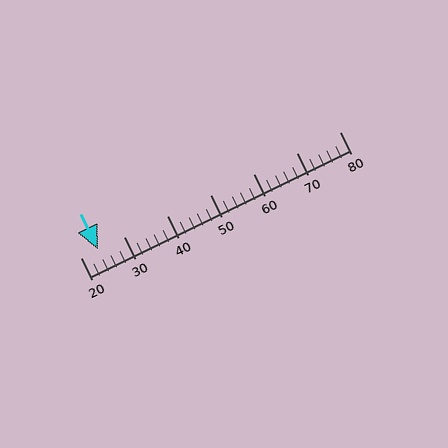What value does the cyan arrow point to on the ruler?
The cyan arrow points to approximately 24.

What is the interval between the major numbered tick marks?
The major tick marks are spaced 10 units apart.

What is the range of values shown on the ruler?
The ruler shows values from 20 to 80.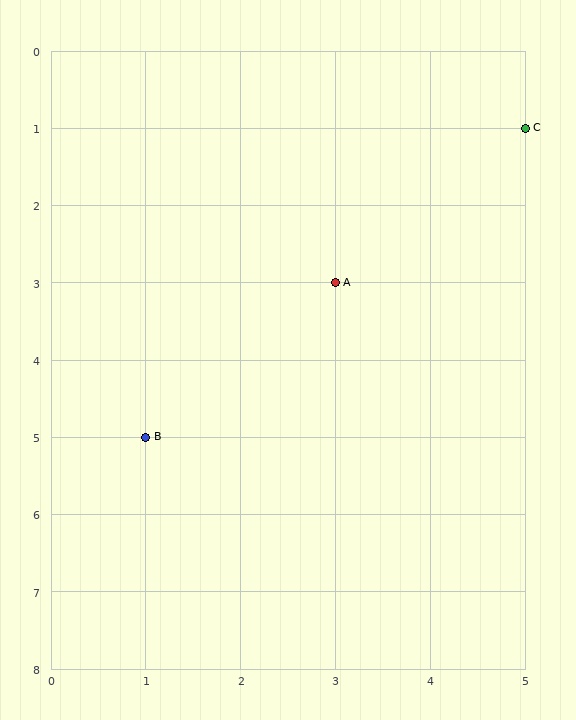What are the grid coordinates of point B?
Point B is at grid coordinates (1, 5).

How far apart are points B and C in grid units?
Points B and C are 4 columns and 4 rows apart (about 5.7 grid units diagonally).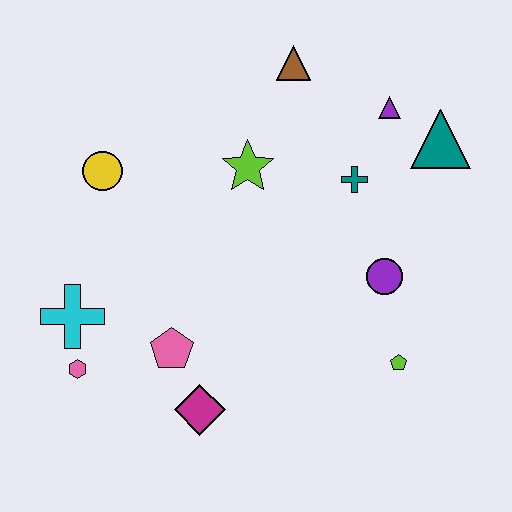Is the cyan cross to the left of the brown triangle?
Yes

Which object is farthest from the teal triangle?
The pink hexagon is farthest from the teal triangle.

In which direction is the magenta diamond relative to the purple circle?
The magenta diamond is to the left of the purple circle.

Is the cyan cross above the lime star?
No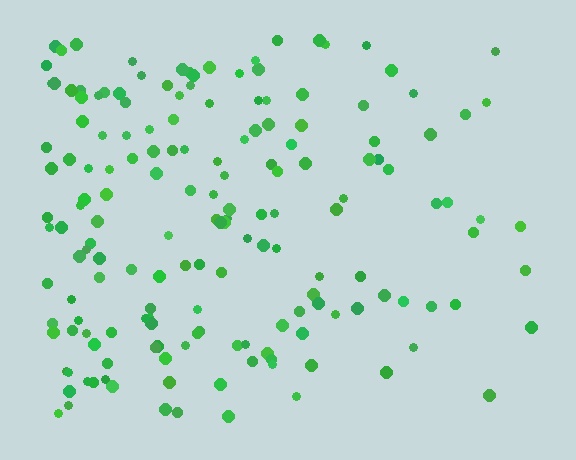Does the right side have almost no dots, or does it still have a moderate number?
Still a moderate number, just noticeably fewer than the left.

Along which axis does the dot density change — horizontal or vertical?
Horizontal.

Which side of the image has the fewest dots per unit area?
The right.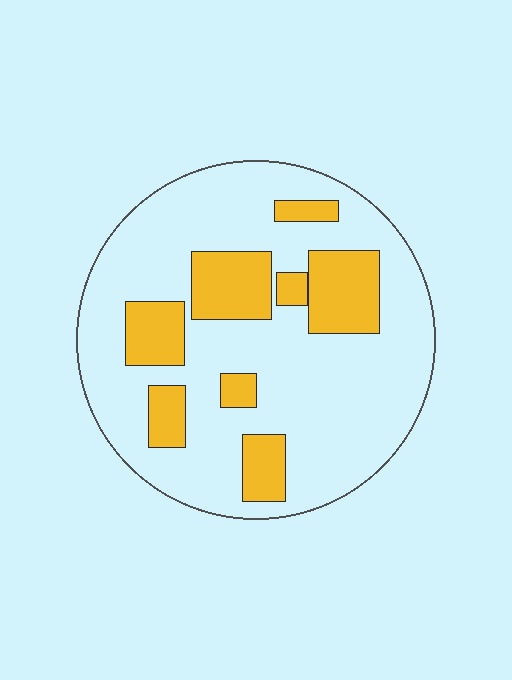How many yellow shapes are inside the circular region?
8.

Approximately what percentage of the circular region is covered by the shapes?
Approximately 25%.